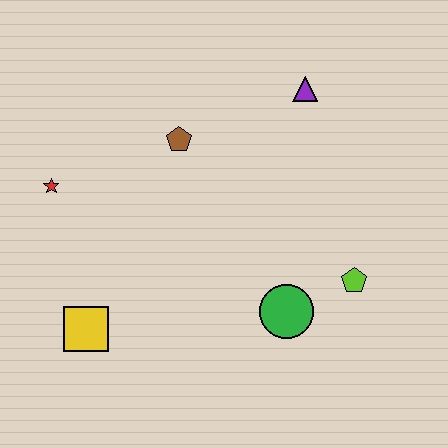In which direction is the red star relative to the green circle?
The red star is to the left of the green circle.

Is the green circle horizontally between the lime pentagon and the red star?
Yes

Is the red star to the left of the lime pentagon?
Yes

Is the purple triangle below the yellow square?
No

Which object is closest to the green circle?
The lime pentagon is closest to the green circle.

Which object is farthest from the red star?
The lime pentagon is farthest from the red star.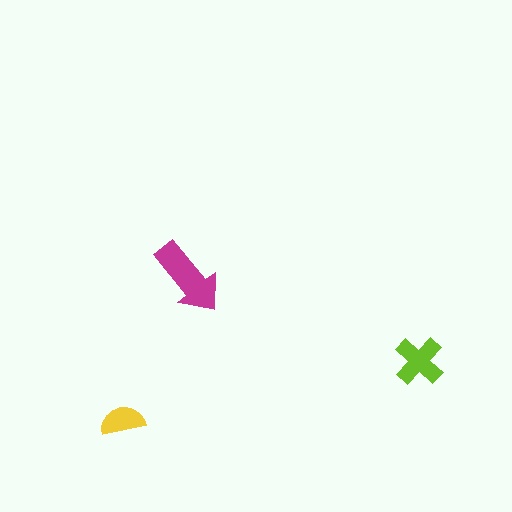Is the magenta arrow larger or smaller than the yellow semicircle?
Larger.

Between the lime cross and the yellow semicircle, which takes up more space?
The lime cross.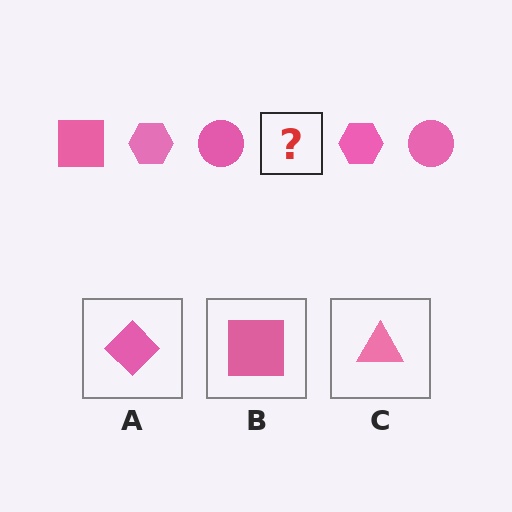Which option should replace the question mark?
Option B.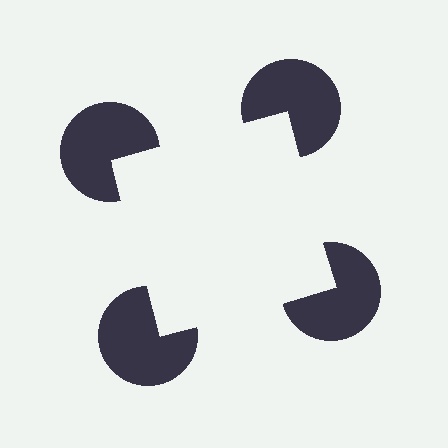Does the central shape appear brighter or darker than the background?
It typically appears slightly brighter than the background, even though no actual brightness change is drawn.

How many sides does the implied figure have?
4 sides.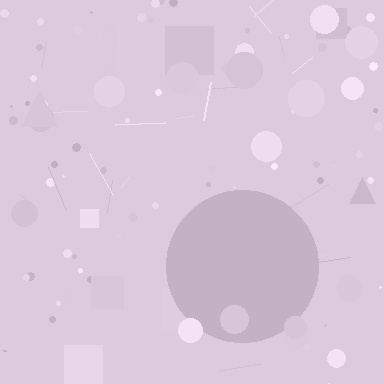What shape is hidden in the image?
A circle is hidden in the image.